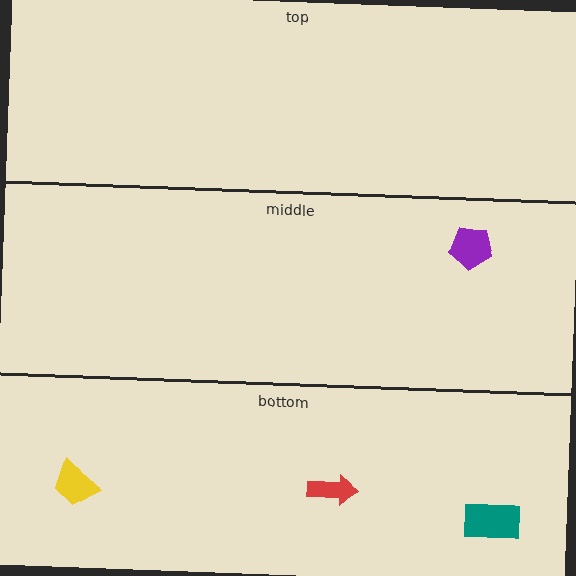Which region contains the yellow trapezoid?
The bottom region.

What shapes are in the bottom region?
The yellow trapezoid, the red arrow, the teal rectangle.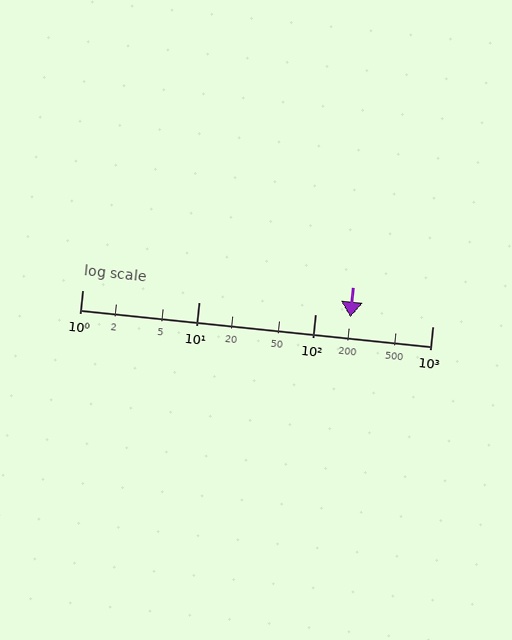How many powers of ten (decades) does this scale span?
The scale spans 3 decades, from 1 to 1000.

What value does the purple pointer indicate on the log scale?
The pointer indicates approximately 200.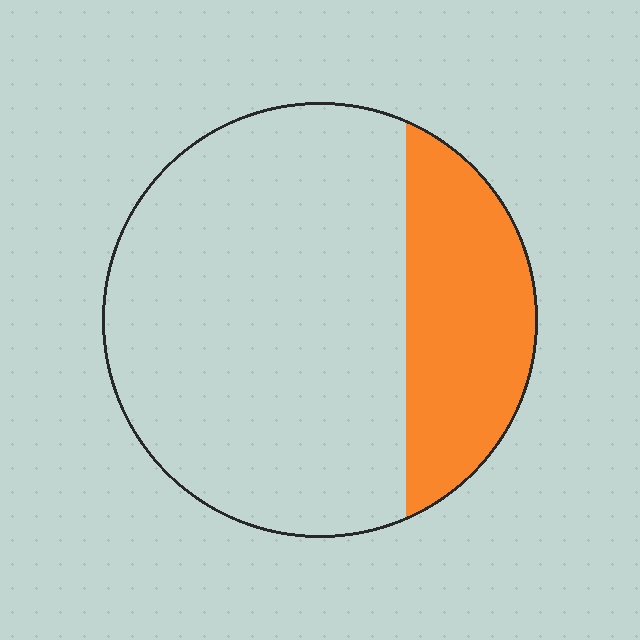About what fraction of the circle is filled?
About one quarter (1/4).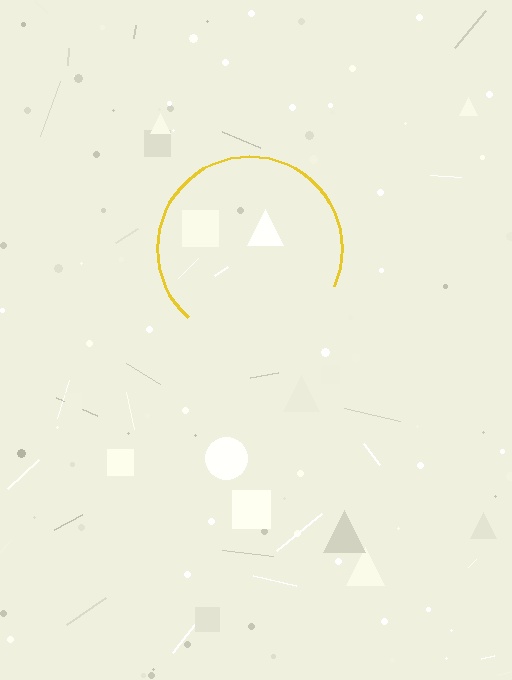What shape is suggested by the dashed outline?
The dashed outline suggests a circle.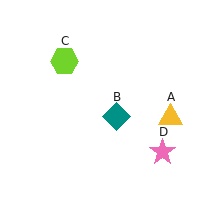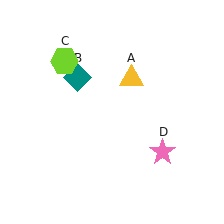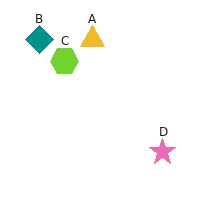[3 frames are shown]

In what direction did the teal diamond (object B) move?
The teal diamond (object B) moved up and to the left.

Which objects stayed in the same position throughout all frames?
Lime hexagon (object C) and pink star (object D) remained stationary.